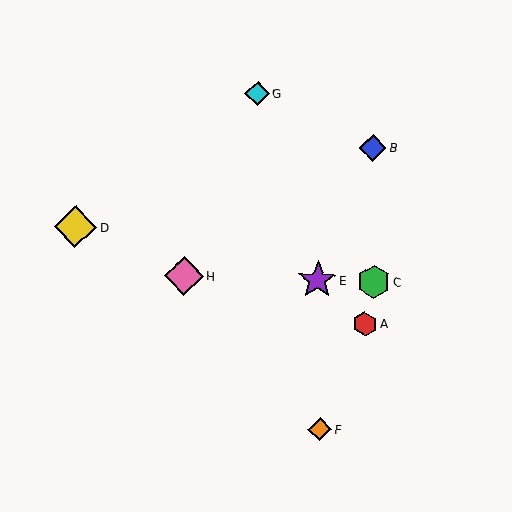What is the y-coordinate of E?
Object E is at y≈280.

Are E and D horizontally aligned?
No, E is at y≈280 and D is at y≈227.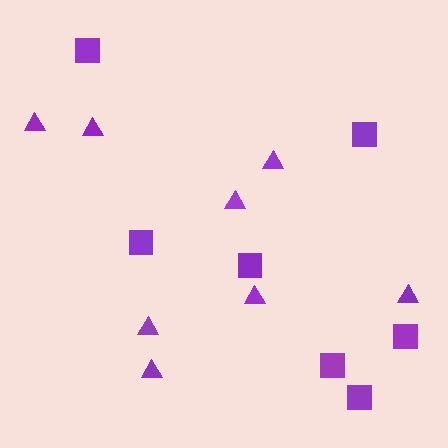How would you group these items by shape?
There are 2 groups: one group of triangles (8) and one group of squares (7).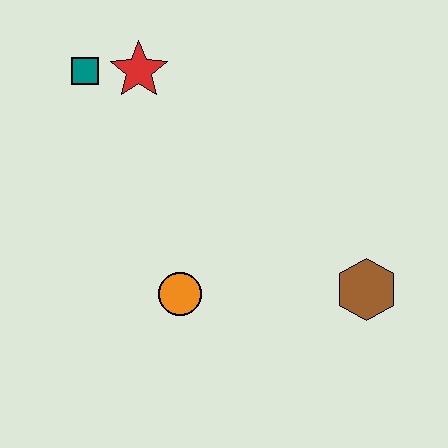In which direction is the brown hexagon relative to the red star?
The brown hexagon is to the right of the red star.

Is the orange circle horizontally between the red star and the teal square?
No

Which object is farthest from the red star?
The brown hexagon is farthest from the red star.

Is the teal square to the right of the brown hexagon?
No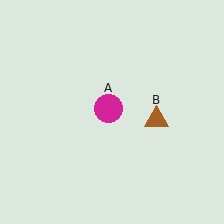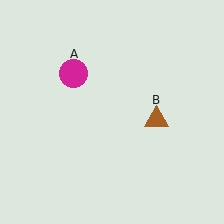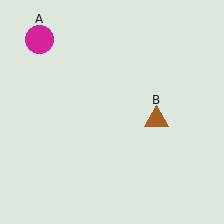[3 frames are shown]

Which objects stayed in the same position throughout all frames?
Brown triangle (object B) remained stationary.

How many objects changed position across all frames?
1 object changed position: magenta circle (object A).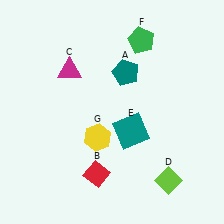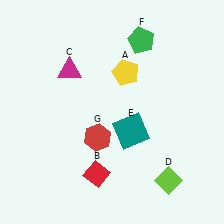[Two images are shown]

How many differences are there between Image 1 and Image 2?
There are 2 differences between the two images.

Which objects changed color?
A changed from teal to yellow. G changed from yellow to red.